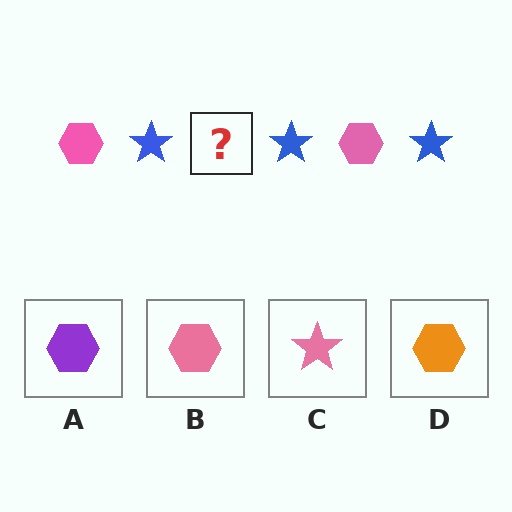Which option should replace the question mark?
Option B.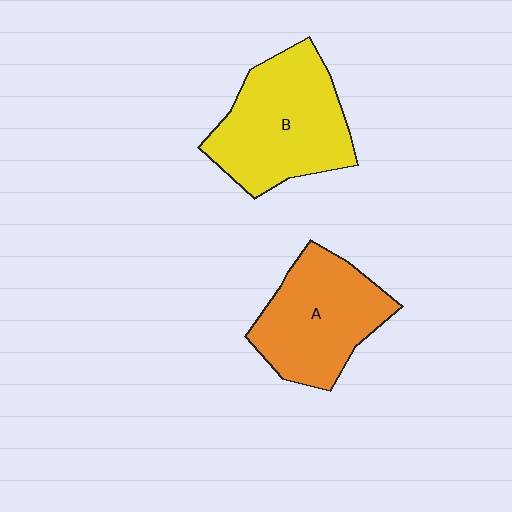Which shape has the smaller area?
Shape A (orange).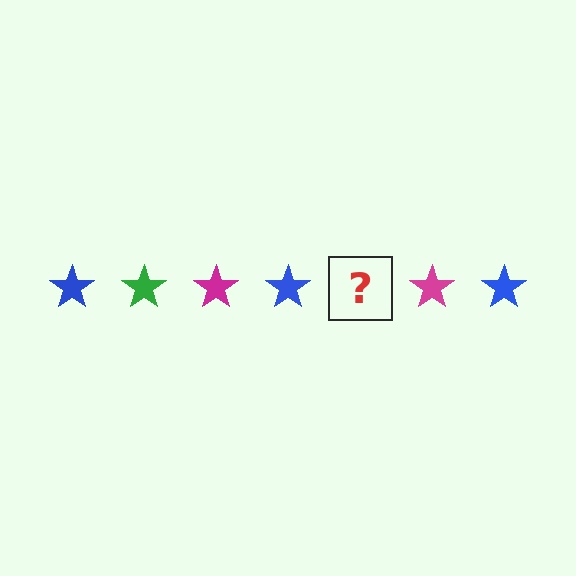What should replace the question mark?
The question mark should be replaced with a green star.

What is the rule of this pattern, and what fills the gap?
The rule is that the pattern cycles through blue, green, magenta stars. The gap should be filled with a green star.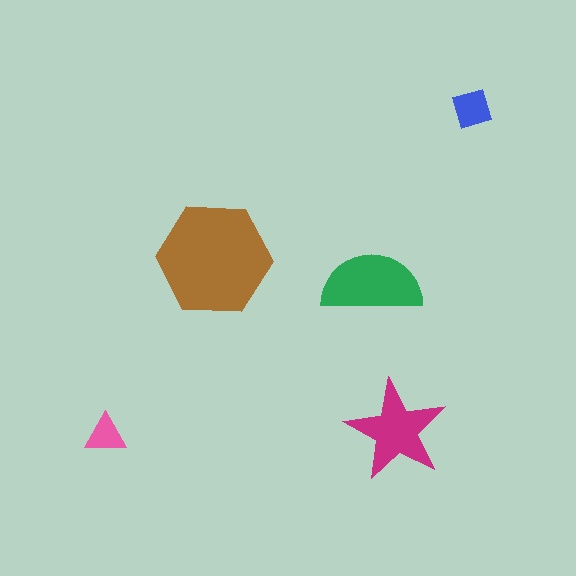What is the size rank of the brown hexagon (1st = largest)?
1st.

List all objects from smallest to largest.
The pink triangle, the blue diamond, the magenta star, the green semicircle, the brown hexagon.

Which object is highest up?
The blue diamond is topmost.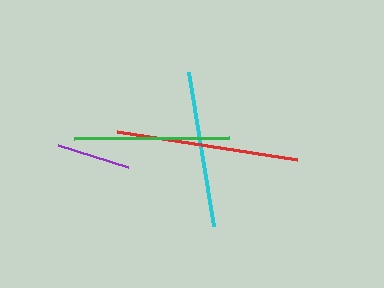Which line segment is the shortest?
The purple line is the shortest at approximately 73 pixels.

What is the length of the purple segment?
The purple segment is approximately 73 pixels long.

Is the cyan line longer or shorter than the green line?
The cyan line is longer than the green line.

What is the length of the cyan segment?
The cyan segment is approximately 156 pixels long.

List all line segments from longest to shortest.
From longest to shortest: red, cyan, green, purple.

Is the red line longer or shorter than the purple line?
The red line is longer than the purple line.